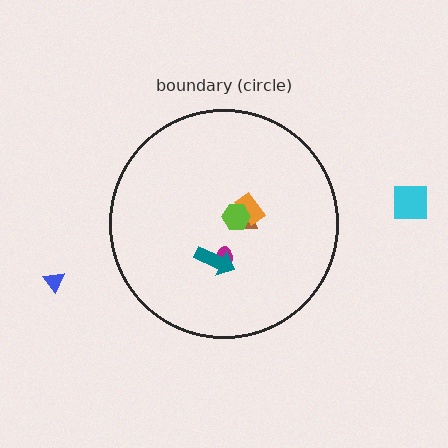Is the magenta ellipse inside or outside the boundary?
Inside.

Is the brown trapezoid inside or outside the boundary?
Inside.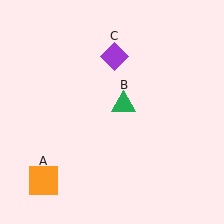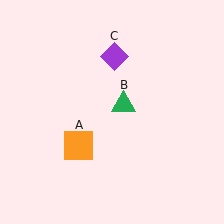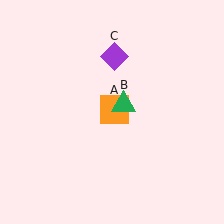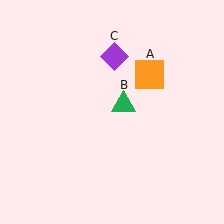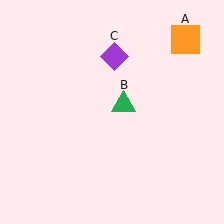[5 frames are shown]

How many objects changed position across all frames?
1 object changed position: orange square (object A).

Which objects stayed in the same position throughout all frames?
Green triangle (object B) and purple diamond (object C) remained stationary.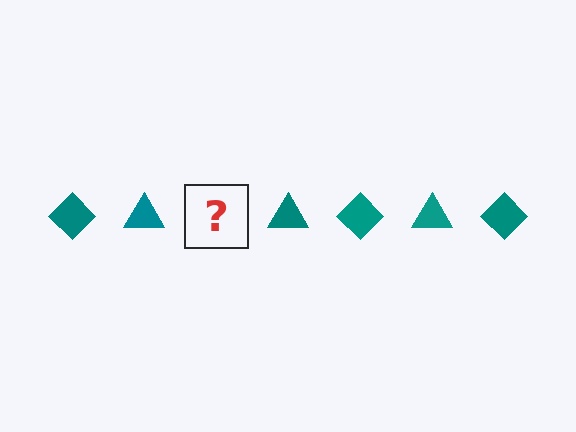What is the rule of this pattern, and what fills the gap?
The rule is that the pattern cycles through diamond, triangle shapes in teal. The gap should be filled with a teal diamond.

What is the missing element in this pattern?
The missing element is a teal diamond.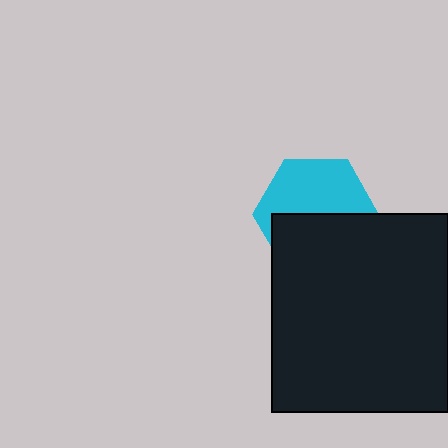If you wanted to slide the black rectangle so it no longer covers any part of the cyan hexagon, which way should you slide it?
Slide it down — that is the most direct way to separate the two shapes.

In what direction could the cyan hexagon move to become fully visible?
The cyan hexagon could move up. That would shift it out from behind the black rectangle entirely.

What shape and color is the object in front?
The object in front is a black rectangle.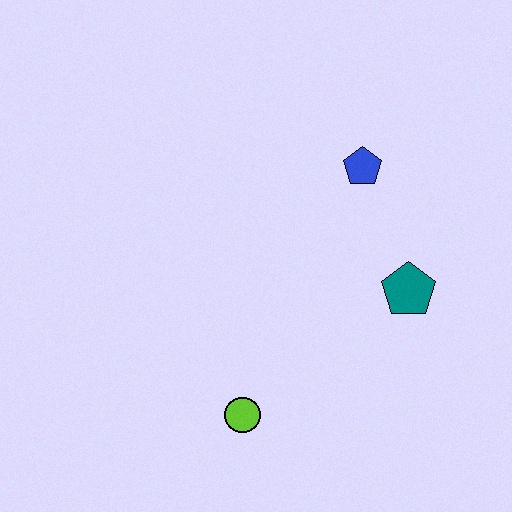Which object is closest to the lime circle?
The teal pentagon is closest to the lime circle.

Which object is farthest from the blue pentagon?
The lime circle is farthest from the blue pentagon.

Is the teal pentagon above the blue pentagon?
No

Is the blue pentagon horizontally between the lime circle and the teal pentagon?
Yes